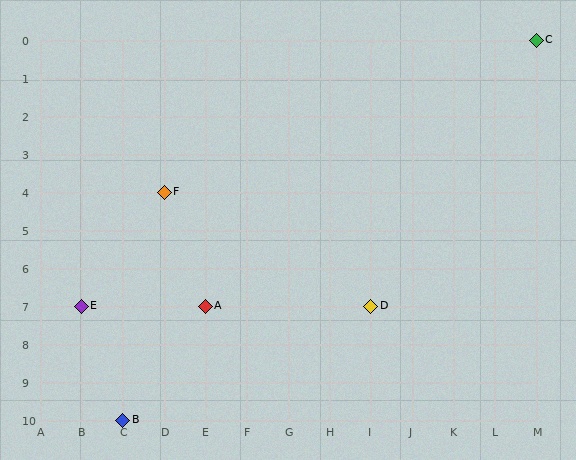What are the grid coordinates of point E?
Point E is at grid coordinates (B, 7).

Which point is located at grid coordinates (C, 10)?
Point B is at (C, 10).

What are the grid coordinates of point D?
Point D is at grid coordinates (I, 7).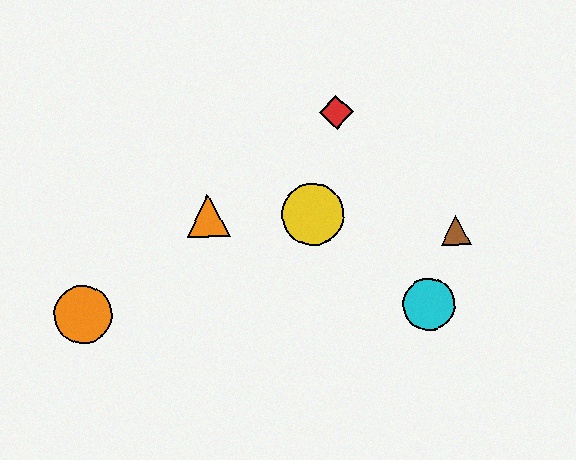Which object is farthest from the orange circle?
The brown triangle is farthest from the orange circle.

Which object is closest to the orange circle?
The orange triangle is closest to the orange circle.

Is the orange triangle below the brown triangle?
No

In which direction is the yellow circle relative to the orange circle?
The yellow circle is to the right of the orange circle.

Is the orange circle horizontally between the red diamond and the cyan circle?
No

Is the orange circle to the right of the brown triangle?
No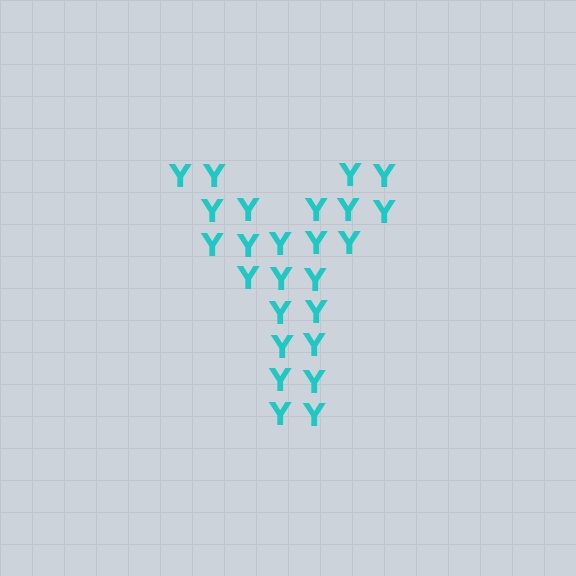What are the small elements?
The small elements are letter Y's.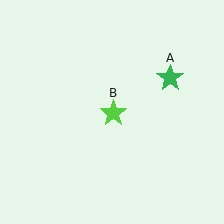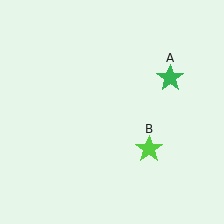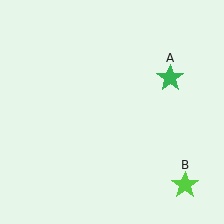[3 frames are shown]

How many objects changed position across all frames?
1 object changed position: lime star (object B).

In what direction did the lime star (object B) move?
The lime star (object B) moved down and to the right.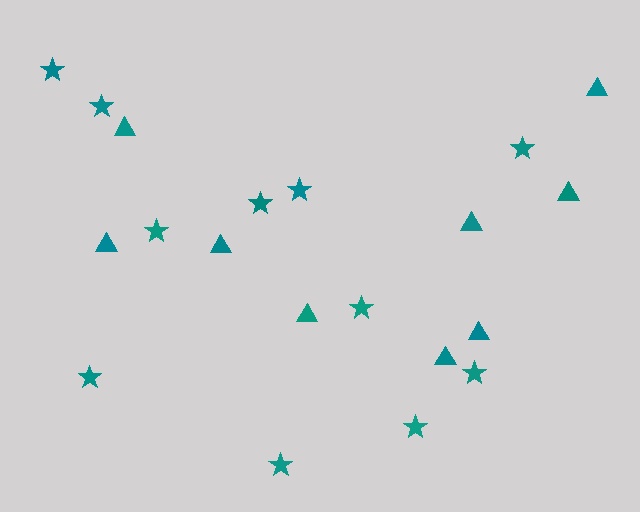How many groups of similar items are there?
There are 2 groups: one group of triangles (9) and one group of stars (11).